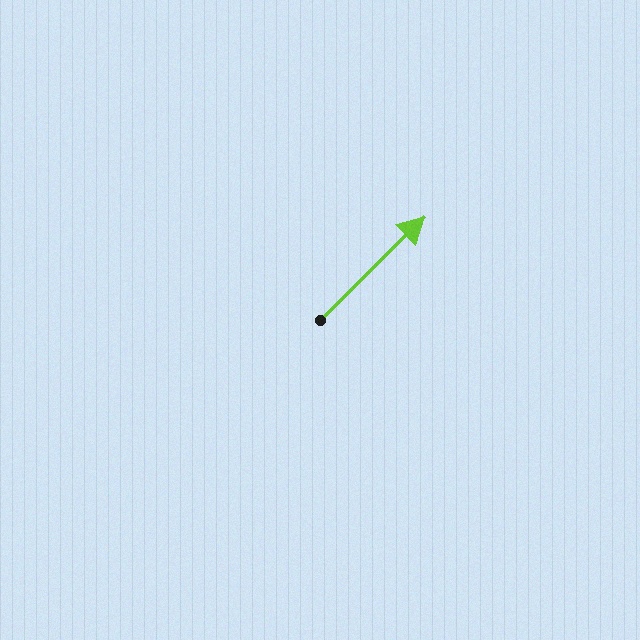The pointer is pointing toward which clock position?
Roughly 2 o'clock.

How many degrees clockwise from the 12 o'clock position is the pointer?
Approximately 45 degrees.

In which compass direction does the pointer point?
Northeast.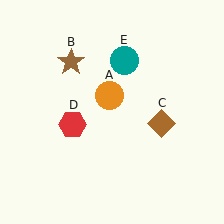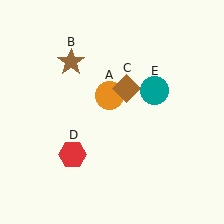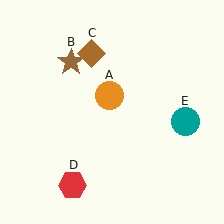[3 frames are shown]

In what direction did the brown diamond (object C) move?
The brown diamond (object C) moved up and to the left.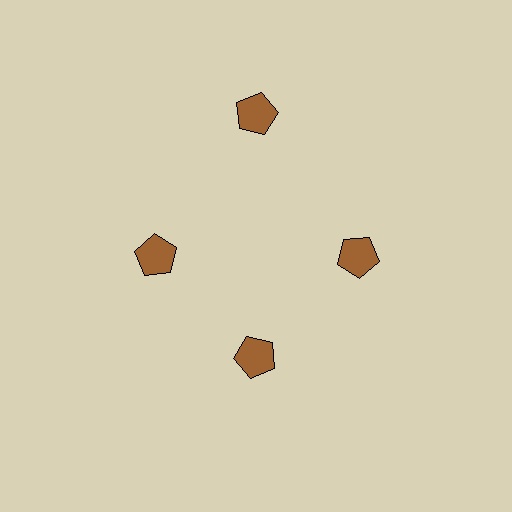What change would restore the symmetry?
The symmetry would be restored by moving it inward, back onto the ring so that all 4 pentagons sit at equal angles and equal distance from the center.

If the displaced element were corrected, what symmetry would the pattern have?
It would have 4-fold rotational symmetry — the pattern would map onto itself every 90 degrees.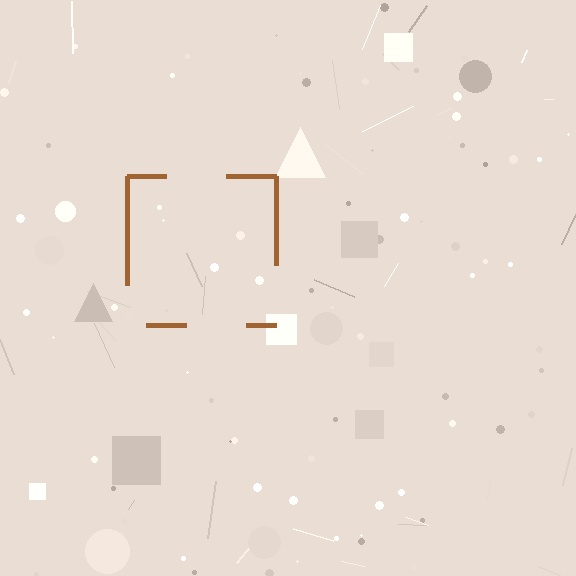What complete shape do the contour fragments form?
The contour fragments form a square.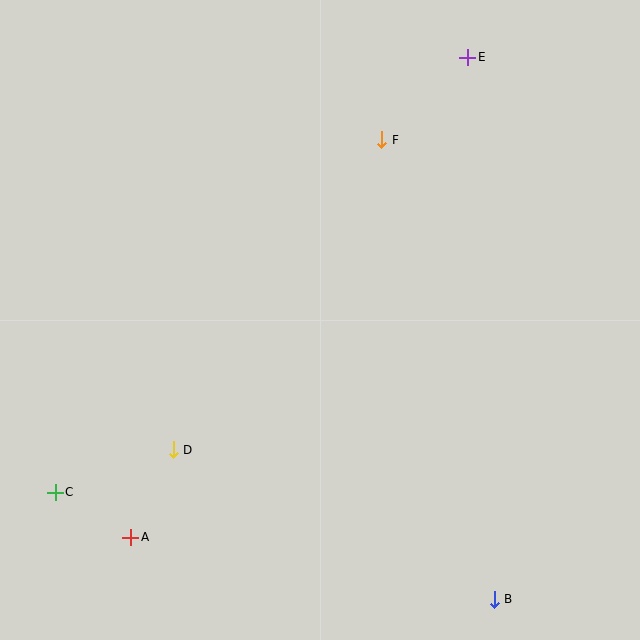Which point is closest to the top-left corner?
Point F is closest to the top-left corner.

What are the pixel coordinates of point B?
Point B is at (494, 599).